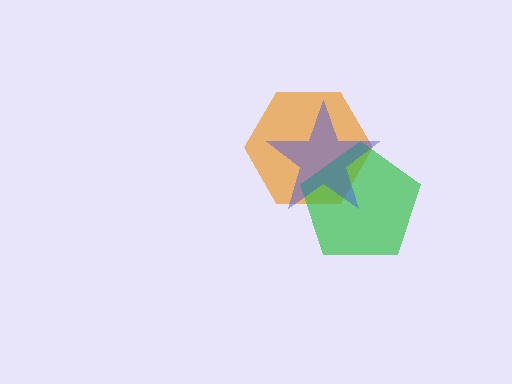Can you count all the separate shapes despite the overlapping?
Yes, there are 3 separate shapes.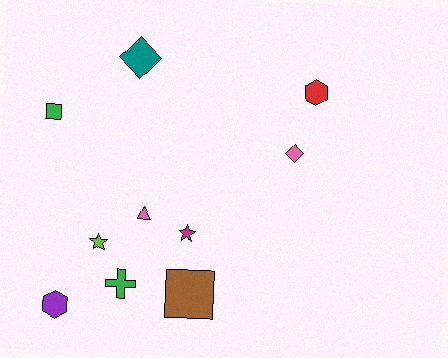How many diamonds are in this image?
There are 2 diamonds.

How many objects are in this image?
There are 10 objects.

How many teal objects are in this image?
There is 1 teal object.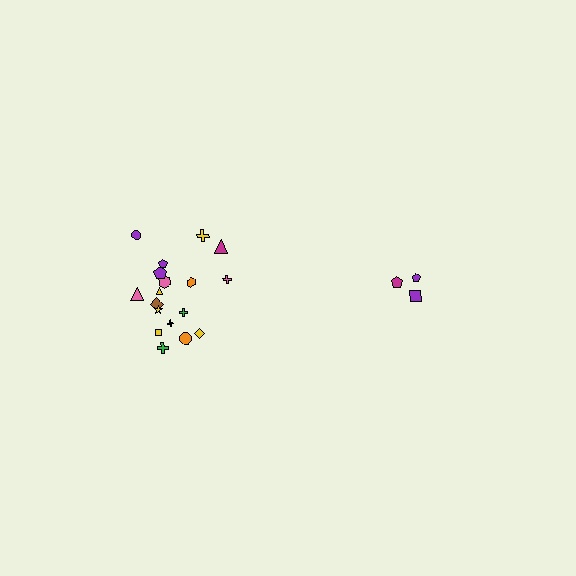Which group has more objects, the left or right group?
The left group.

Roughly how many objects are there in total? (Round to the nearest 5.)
Roughly 20 objects in total.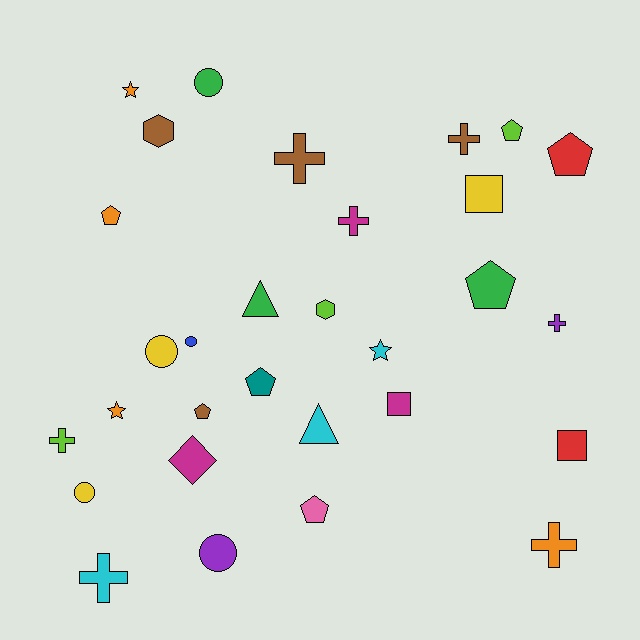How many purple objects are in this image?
There are 2 purple objects.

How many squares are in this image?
There are 3 squares.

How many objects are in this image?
There are 30 objects.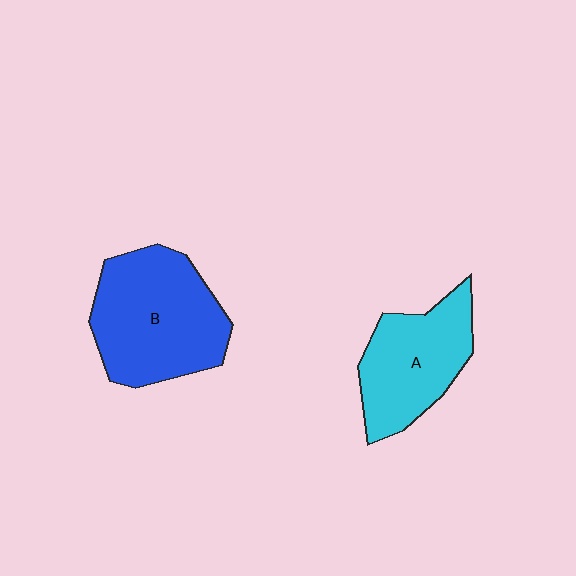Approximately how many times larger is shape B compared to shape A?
Approximately 1.3 times.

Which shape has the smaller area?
Shape A (cyan).